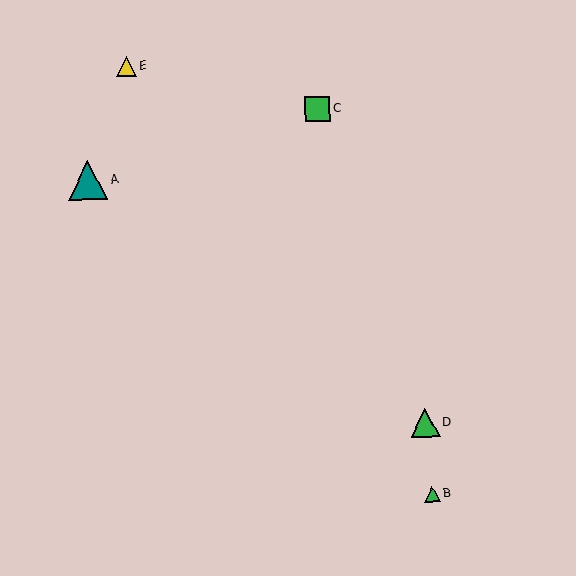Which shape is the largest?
The teal triangle (labeled A) is the largest.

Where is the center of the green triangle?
The center of the green triangle is at (425, 423).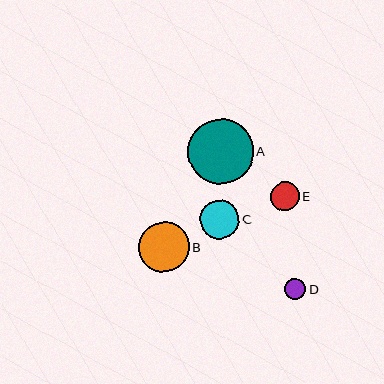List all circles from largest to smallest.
From largest to smallest: A, B, C, E, D.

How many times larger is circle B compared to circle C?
Circle B is approximately 1.3 times the size of circle C.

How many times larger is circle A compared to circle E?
Circle A is approximately 2.3 times the size of circle E.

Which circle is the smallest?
Circle D is the smallest with a size of approximately 21 pixels.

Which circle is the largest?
Circle A is the largest with a size of approximately 66 pixels.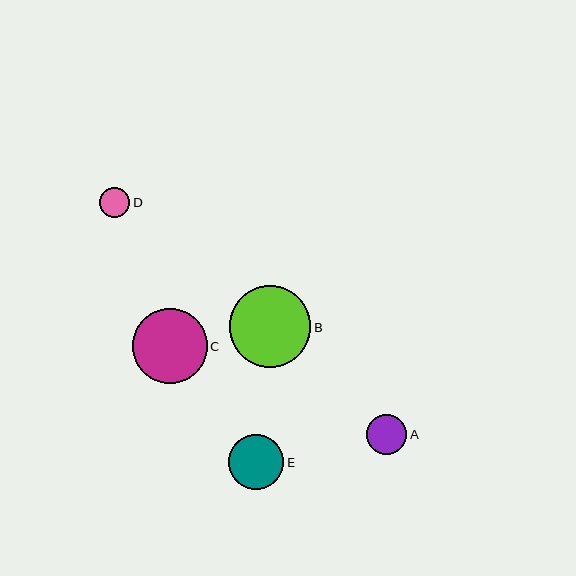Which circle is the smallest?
Circle D is the smallest with a size of approximately 30 pixels.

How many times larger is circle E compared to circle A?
Circle E is approximately 1.4 times the size of circle A.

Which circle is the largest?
Circle B is the largest with a size of approximately 81 pixels.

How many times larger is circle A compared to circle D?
Circle A is approximately 1.3 times the size of circle D.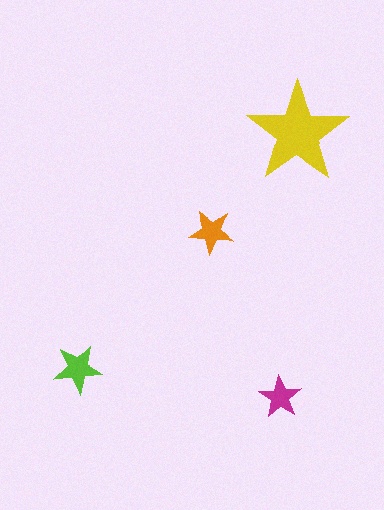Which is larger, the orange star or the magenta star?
The orange one.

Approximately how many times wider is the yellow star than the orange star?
About 2.5 times wider.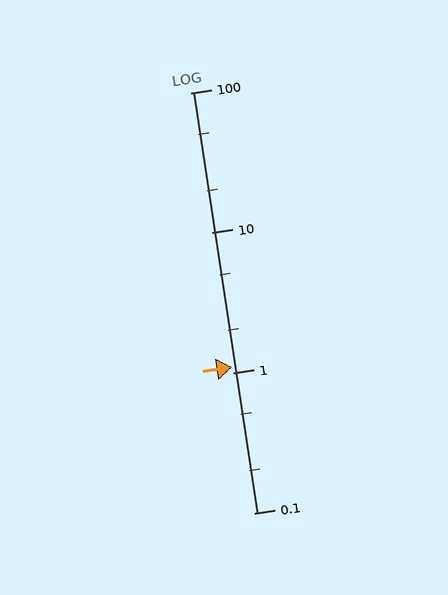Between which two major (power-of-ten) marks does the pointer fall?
The pointer is between 1 and 10.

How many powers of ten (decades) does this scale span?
The scale spans 3 decades, from 0.1 to 100.